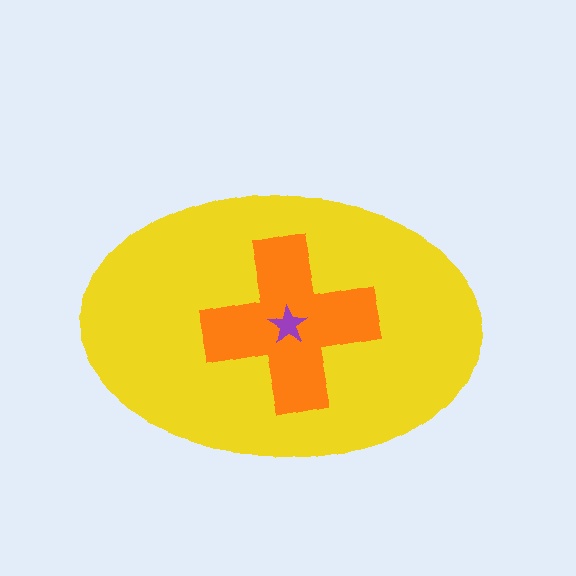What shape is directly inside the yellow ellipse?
The orange cross.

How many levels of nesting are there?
3.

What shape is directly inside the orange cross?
The purple star.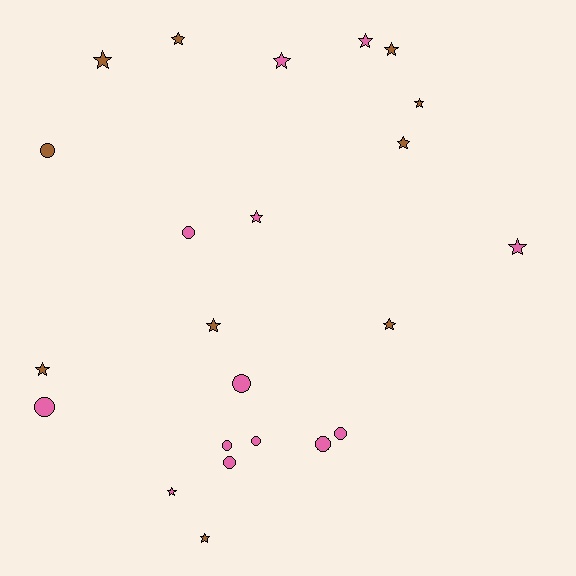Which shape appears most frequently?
Star, with 14 objects.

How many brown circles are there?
There is 1 brown circle.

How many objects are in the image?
There are 23 objects.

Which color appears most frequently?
Pink, with 13 objects.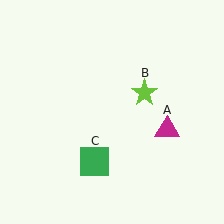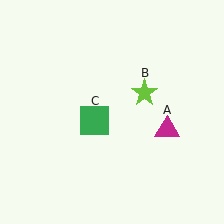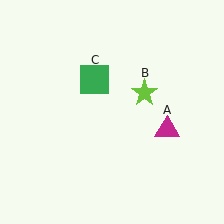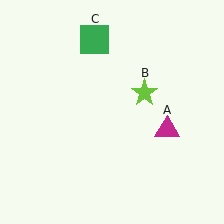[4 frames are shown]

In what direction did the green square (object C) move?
The green square (object C) moved up.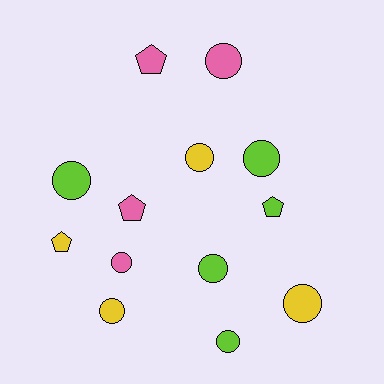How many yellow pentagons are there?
There is 1 yellow pentagon.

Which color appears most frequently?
Lime, with 5 objects.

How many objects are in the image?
There are 13 objects.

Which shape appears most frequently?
Circle, with 9 objects.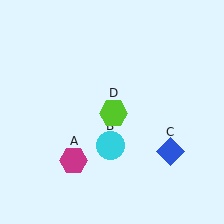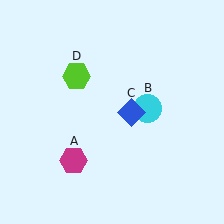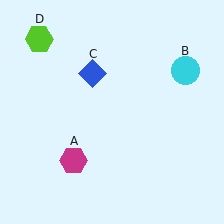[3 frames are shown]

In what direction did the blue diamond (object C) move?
The blue diamond (object C) moved up and to the left.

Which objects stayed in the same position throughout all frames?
Magenta hexagon (object A) remained stationary.